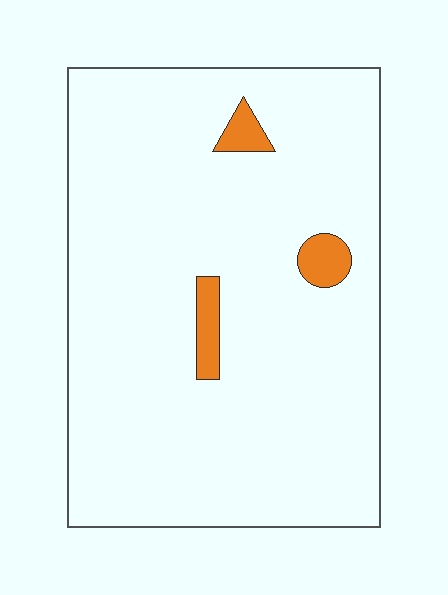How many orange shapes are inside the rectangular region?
3.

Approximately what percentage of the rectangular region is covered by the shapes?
Approximately 5%.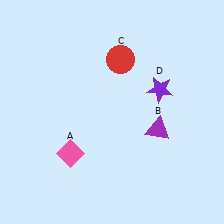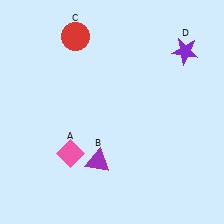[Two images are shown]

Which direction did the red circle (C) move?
The red circle (C) moved left.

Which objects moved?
The objects that moved are: the purple triangle (B), the red circle (C), the purple star (D).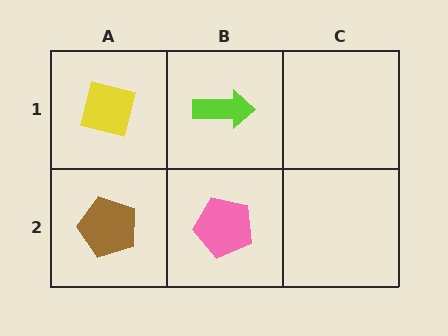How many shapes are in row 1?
2 shapes.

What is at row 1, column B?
A lime arrow.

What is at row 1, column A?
A yellow square.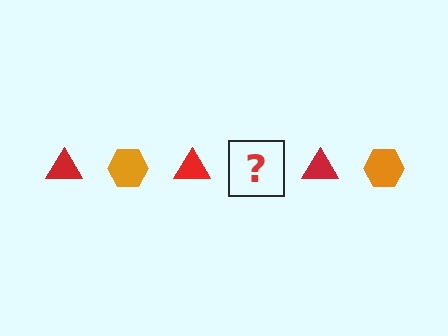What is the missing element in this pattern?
The missing element is an orange hexagon.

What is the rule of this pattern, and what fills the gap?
The rule is that the pattern alternates between red triangle and orange hexagon. The gap should be filled with an orange hexagon.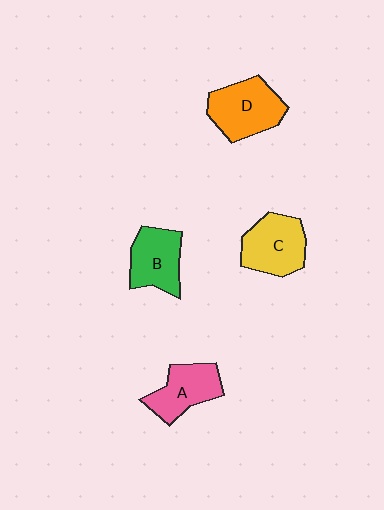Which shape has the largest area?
Shape D (orange).